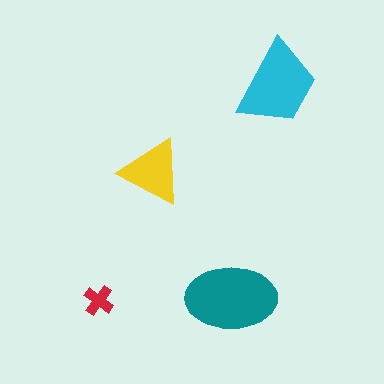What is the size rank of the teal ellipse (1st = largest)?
1st.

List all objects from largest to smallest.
The teal ellipse, the cyan trapezoid, the yellow triangle, the red cross.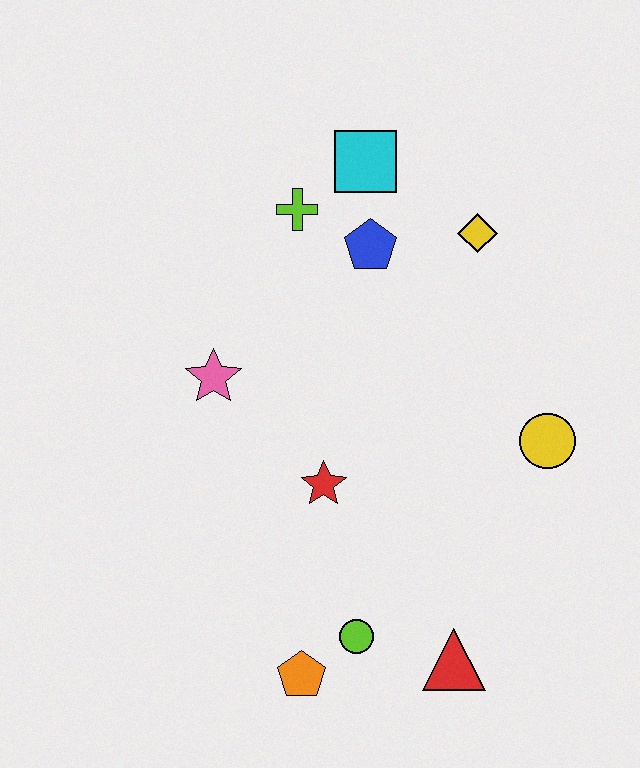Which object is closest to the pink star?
The red star is closest to the pink star.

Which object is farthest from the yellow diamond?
The orange pentagon is farthest from the yellow diamond.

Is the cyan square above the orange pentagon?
Yes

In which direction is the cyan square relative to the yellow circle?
The cyan square is above the yellow circle.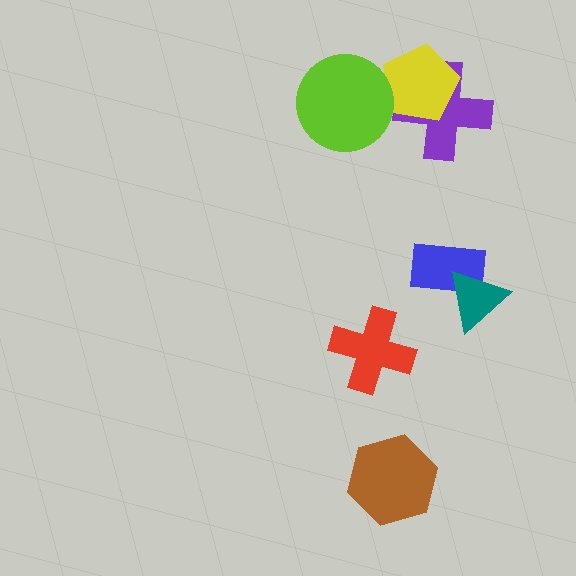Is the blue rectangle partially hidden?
Yes, it is partially covered by another shape.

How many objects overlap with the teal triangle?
1 object overlaps with the teal triangle.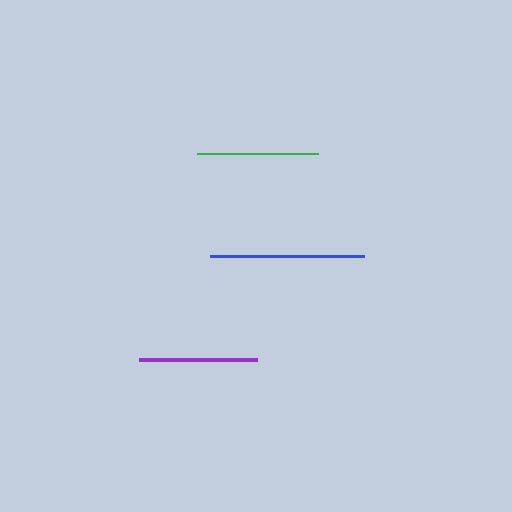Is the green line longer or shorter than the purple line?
The green line is longer than the purple line.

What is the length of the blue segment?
The blue segment is approximately 154 pixels long.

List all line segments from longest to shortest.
From longest to shortest: blue, green, purple.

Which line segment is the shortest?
The purple line is the shortest at approximately 118 pixels.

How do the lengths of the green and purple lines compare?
The green and purple lines are approximately the same length.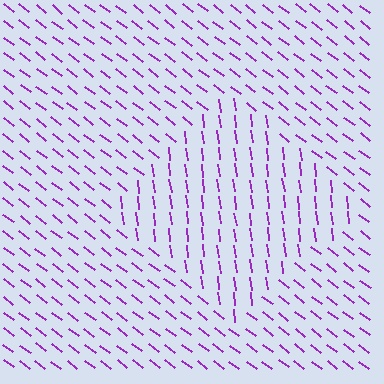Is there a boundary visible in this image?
Yes, there is a texture boundary formed by a change in line orientation.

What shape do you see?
I see a diamond.